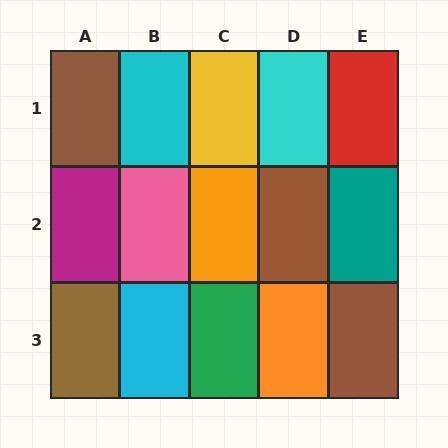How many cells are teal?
1 cell is teal.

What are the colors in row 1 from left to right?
Brown, cyan, yellow, cyan, red.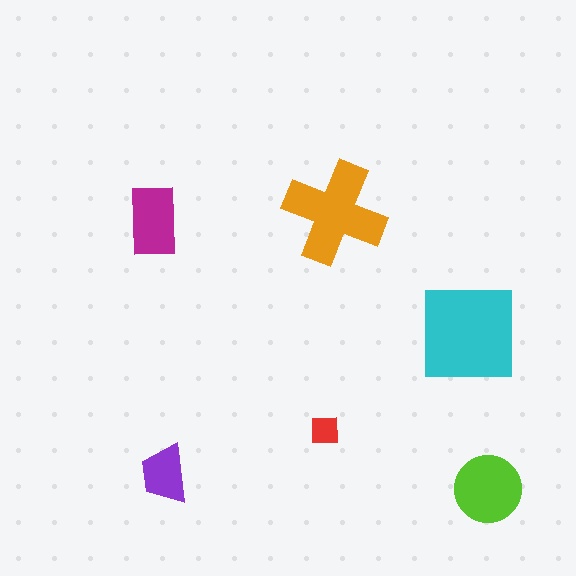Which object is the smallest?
The red square.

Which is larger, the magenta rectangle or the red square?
The magenta rectangle.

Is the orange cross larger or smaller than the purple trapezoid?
Larger.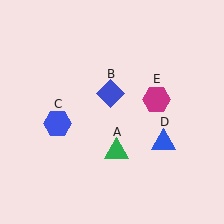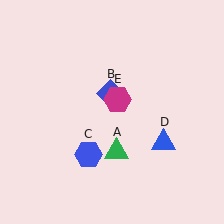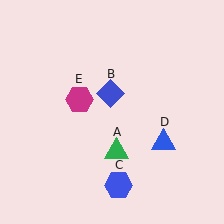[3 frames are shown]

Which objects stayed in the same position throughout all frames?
Green triangle (object A) and blue diamond (object B) and blue triangle (object D) remained stationary.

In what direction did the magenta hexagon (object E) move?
The magenta hexagon (object E) moved left.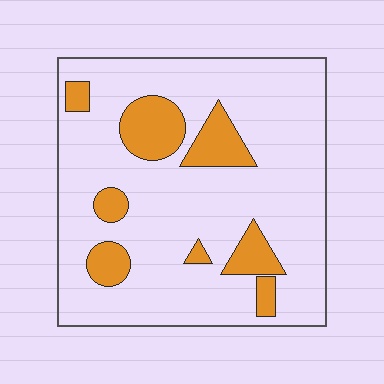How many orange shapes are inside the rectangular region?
8.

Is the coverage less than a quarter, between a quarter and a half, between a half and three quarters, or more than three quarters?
Less than a quarter.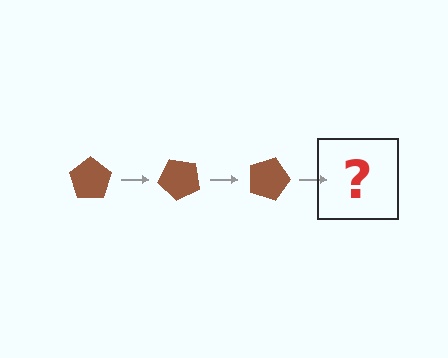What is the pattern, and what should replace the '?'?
The pattern is that the pentagon rotates 45 degrees each step. The '?' should be a brown pentagon rotated 135 degrees.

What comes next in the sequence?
The next element should be a brown pentagon rotated 135 degrees.